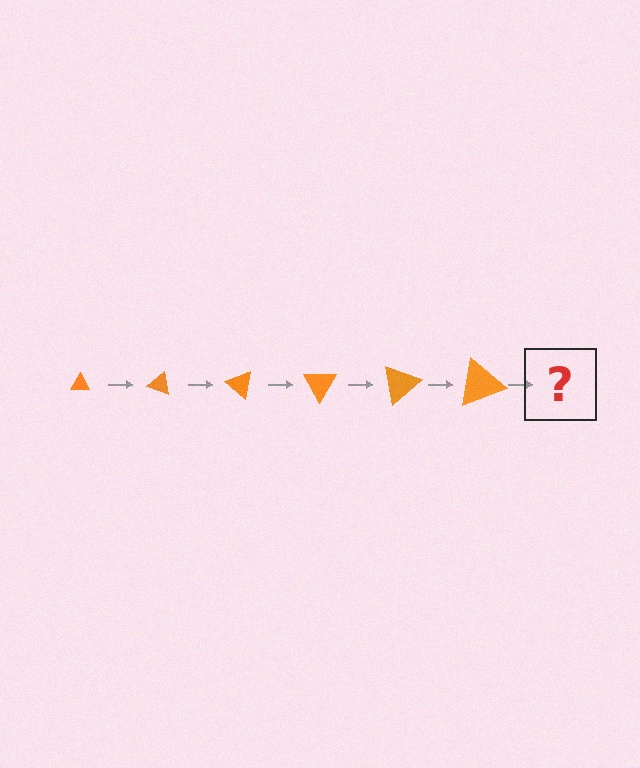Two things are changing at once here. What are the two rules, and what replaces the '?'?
The two rules are that the triangle grows larger each step and it rotates 20 degrees each step. The '?' should be a triangle, larger than the previous one and rotated 120 degrees from the start.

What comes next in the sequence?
The next element should be a triangle, larger than the previous one and rotated 120 degrees from the start.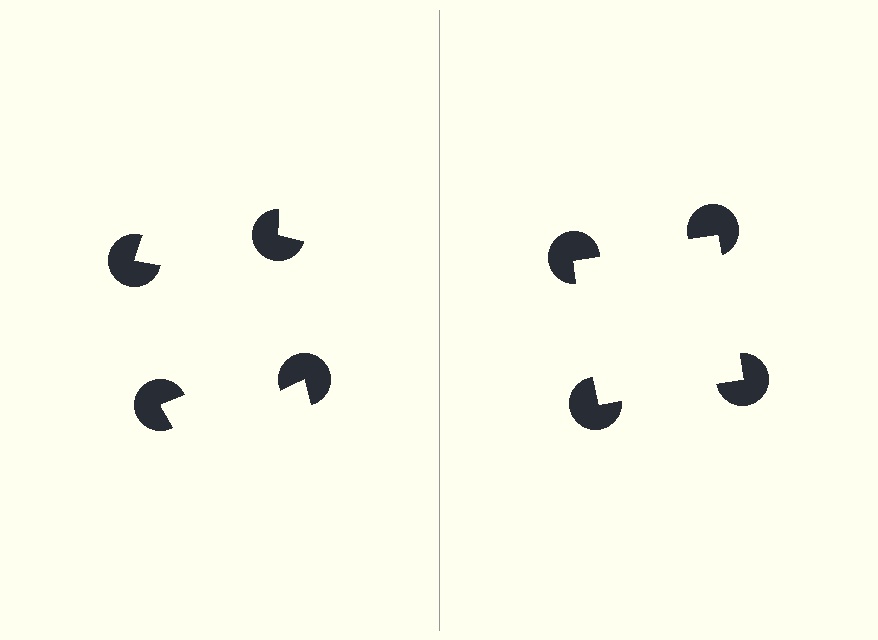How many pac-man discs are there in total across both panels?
8 — 4 on each side.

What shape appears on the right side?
An illusory square.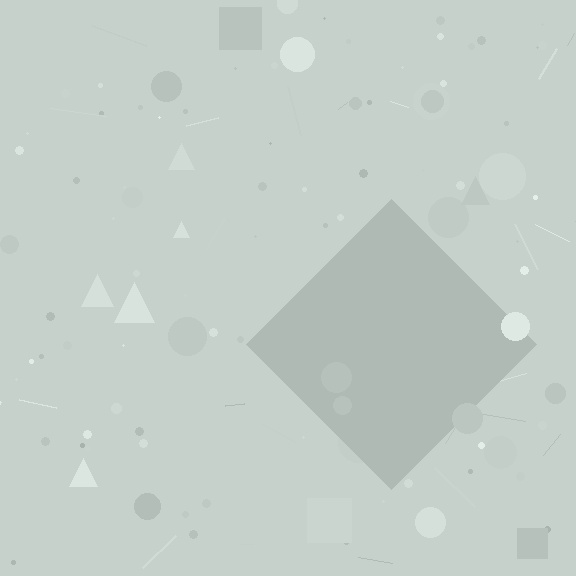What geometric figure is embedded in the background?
A diamond is embedded in the background.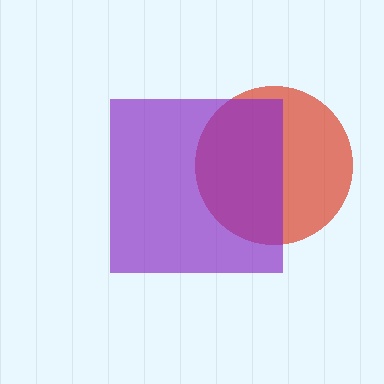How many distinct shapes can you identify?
There are 2 distinct shapes: a red circle, a purple square.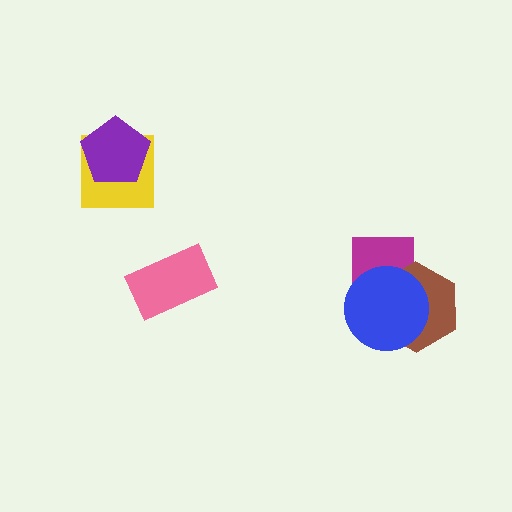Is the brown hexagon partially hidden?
Yes, it is partially covered by another shape.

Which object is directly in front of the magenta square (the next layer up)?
The brown hexagon is directly in front of the magenta square.